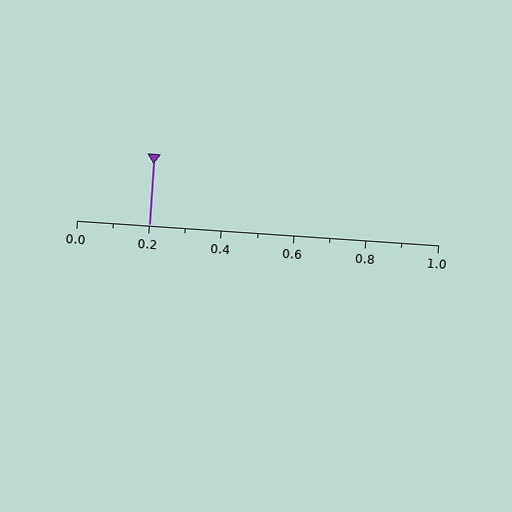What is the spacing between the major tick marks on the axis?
The major ticks are spaced 0.2 apart.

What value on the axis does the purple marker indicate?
The marker indicates approximately 0.2.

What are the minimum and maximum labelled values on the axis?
The axis runs from 0.0 to 1.0.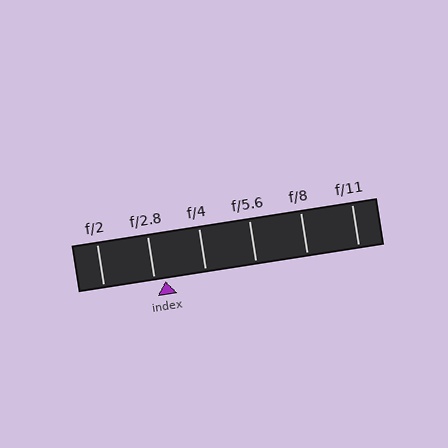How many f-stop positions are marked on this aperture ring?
There are 6 f-stop positions marked.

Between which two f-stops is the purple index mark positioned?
The index mark is between f/2.8 and f/4.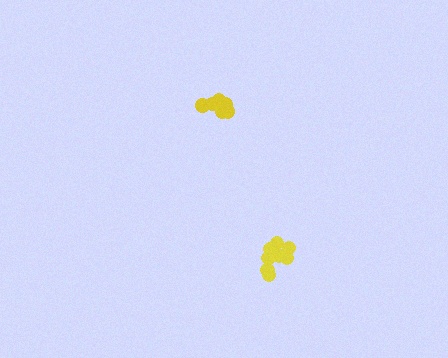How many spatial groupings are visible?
There are 2 spatial groupings.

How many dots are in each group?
Group 1: 8 dots, Group 2: 7 dots (15 total).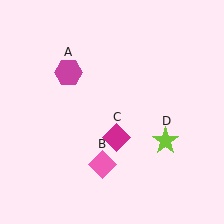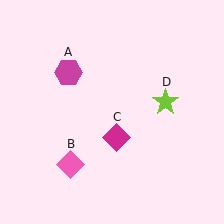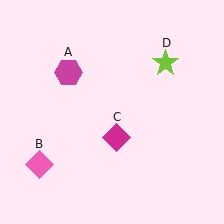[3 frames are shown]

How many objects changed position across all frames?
2 objects changed position: pink diamond (object B), lime star (object D).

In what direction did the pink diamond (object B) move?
The pink diamond (object B) moved left.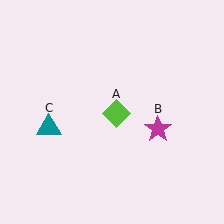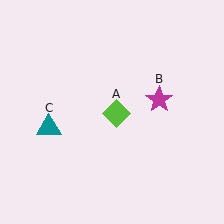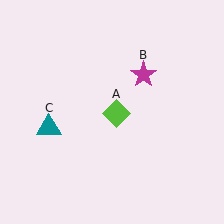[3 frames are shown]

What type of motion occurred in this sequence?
The magenta star (object B) rotated counterclockwise around the center of the scene.